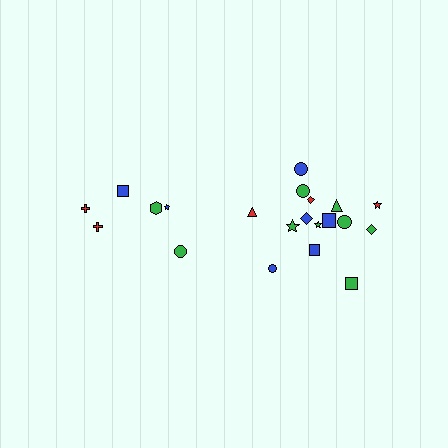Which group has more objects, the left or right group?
The right group.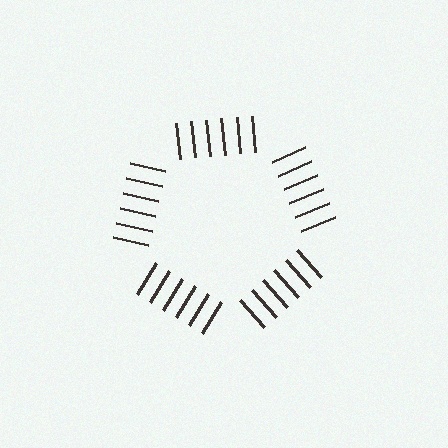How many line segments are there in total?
30 — 6 along each of the 5 edges.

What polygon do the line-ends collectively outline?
An illusory pentagon — the line segments terminate on its edges but no continuous stroke is drawn.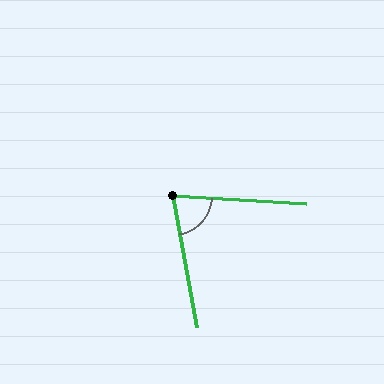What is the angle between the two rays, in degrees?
Approximately 76 degrees.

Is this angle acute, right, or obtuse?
It is acute.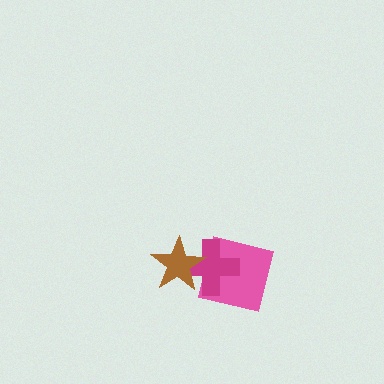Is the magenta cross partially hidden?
Yes, it is partially covered by another shape.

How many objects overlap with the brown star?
1 object overlaps with the brown star.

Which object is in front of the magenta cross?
The brown star is in front of the magenta cross.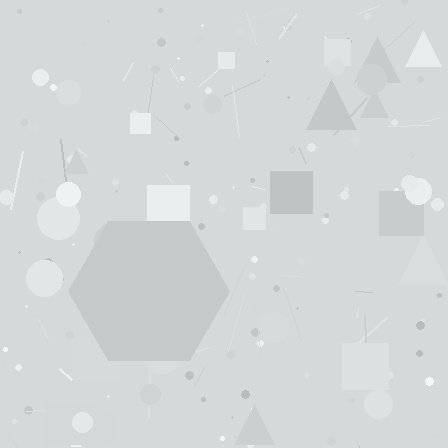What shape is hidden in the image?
A hexagon is hidden in the image.